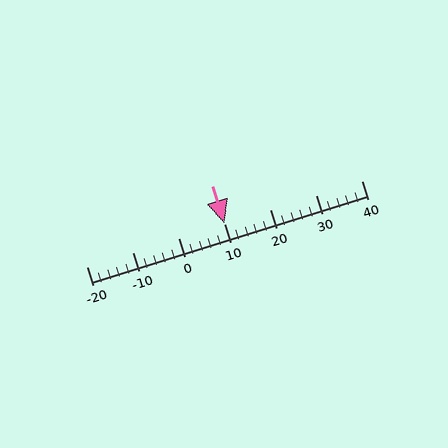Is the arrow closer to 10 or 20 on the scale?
The arrow is closer to 10.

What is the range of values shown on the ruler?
The ruler shows values from -20 to 40.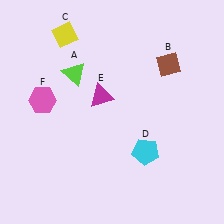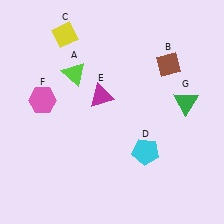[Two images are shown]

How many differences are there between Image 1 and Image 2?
There is 1 difference between the two images.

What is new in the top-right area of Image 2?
A green triangle (G) was added in the top-right area of Image 2.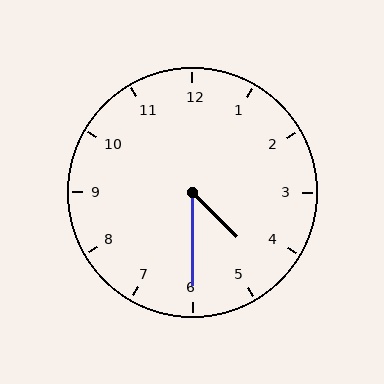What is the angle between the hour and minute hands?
Approximately 45 degrees.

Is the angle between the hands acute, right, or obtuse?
It is acute.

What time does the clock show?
4:30.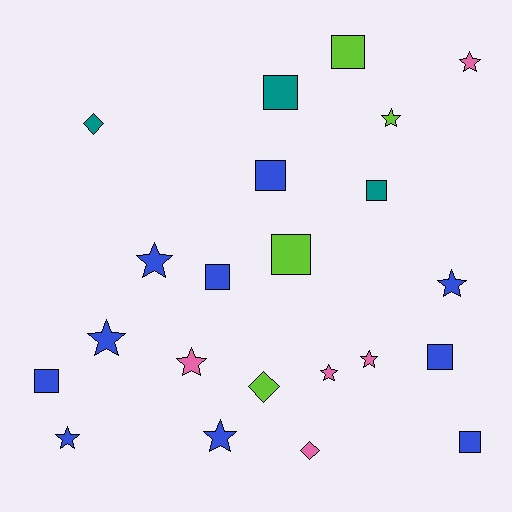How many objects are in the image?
There are 22 objects.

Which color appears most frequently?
Blue, with 10 objects.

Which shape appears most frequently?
Star, with 10 objects.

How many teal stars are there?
There are no teal stars.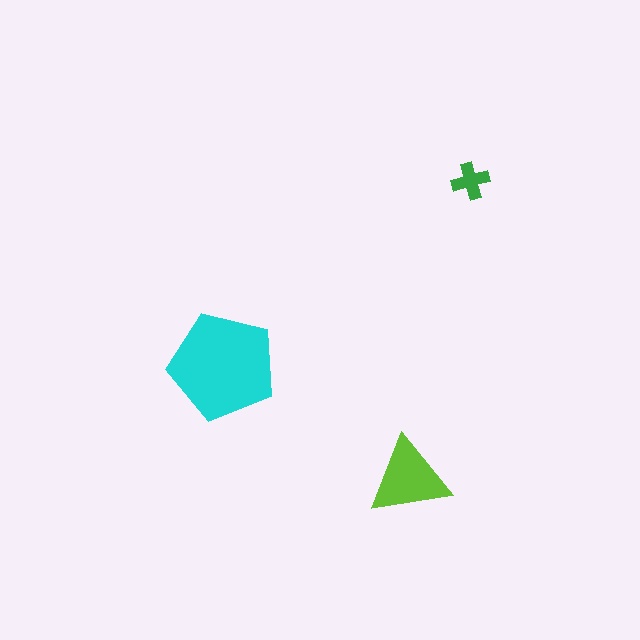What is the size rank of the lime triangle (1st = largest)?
2nd.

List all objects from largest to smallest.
The cyan pentagon, the lime triangle, the green cross.